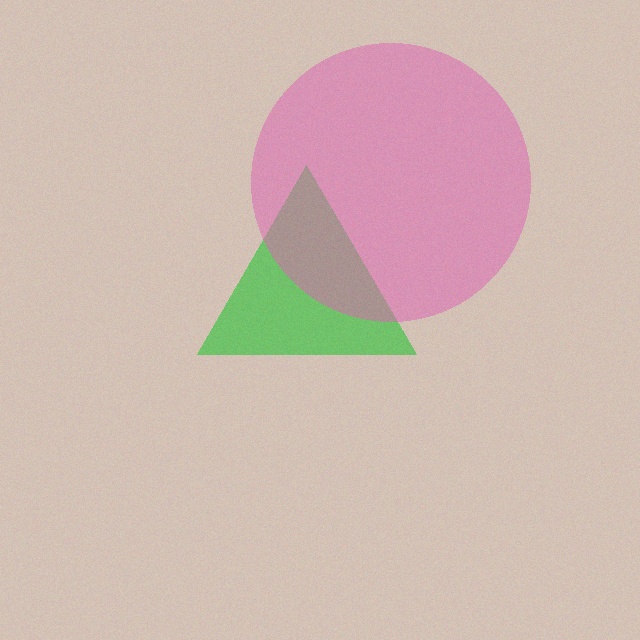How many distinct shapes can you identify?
There are 2 distinct shapes: a green triangle, a pink circle.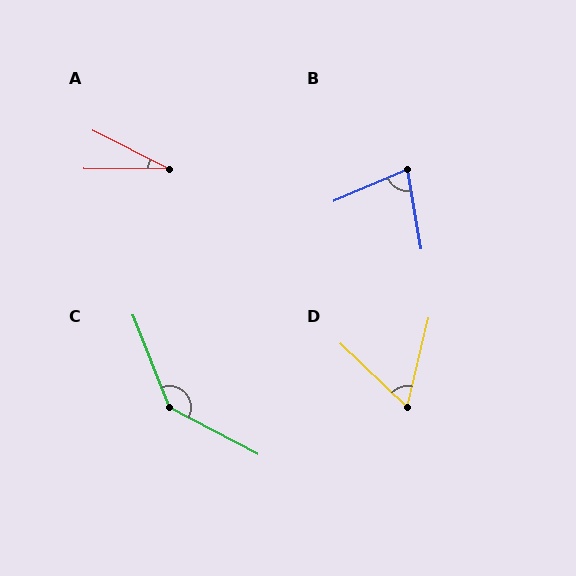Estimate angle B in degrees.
Approximately 76 degrees.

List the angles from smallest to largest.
A (26°), D (60°), B (76°), C (139°).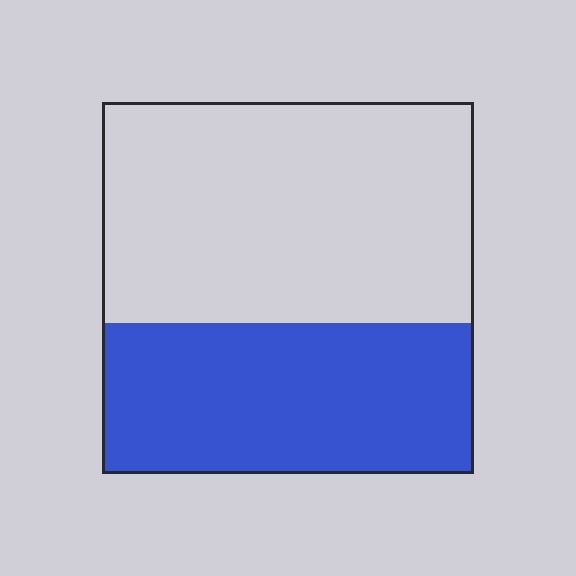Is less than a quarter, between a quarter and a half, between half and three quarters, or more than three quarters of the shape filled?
Between a quarter and a half.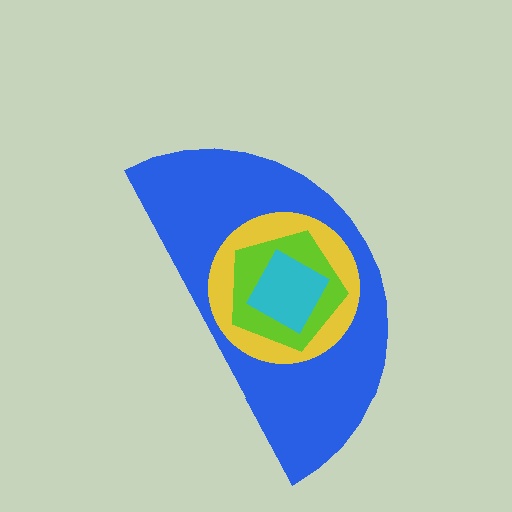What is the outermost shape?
The blue semicircle.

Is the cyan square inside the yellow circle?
Yes.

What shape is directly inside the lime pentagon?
The cyan square.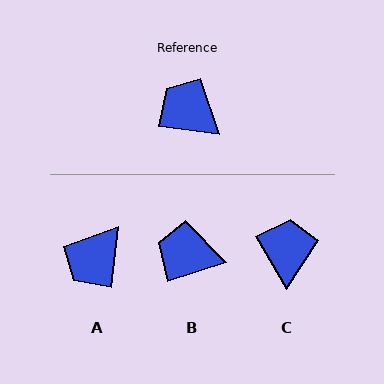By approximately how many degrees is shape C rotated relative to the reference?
Approximately 52 degrees clockwise.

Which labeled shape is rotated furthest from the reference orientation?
A, about 90 degrees away.